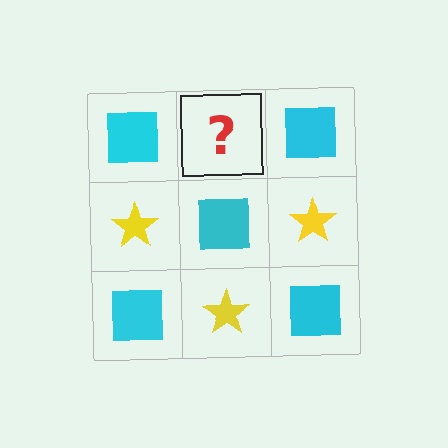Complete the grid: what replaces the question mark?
The question mark should be replaced with a yellow star.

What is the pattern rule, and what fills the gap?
The rule is that it alternates cyan square and yellow star in a checkerboard pattern. The gap should be filled with a yellow star.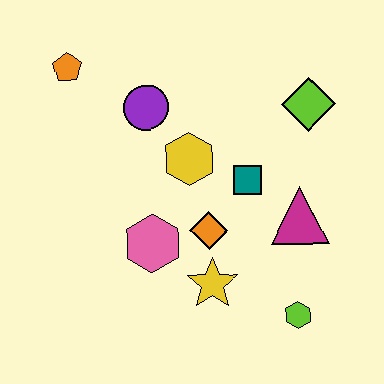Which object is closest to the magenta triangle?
The teal square is closest to the magenta triangle.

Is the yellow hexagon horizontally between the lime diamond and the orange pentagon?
Yes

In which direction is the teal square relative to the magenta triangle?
The teal square is to the left of the magenta triangle.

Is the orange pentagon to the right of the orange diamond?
No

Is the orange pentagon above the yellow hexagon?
Yes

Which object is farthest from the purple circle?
The lime hexagon is farthest from the purple circle.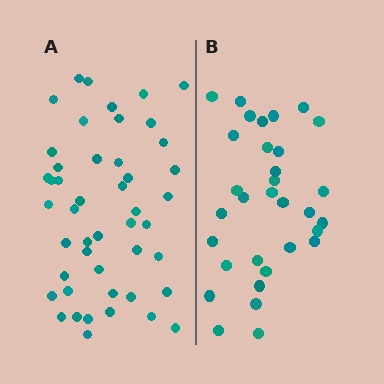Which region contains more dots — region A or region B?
Region A (the left region) has more dots.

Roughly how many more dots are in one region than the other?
Region A has approximately 15 more dots than region B.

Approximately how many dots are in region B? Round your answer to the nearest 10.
About 30 dots. (The exact count is 32, which rounds to 30.)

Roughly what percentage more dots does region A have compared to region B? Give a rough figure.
About 45% more.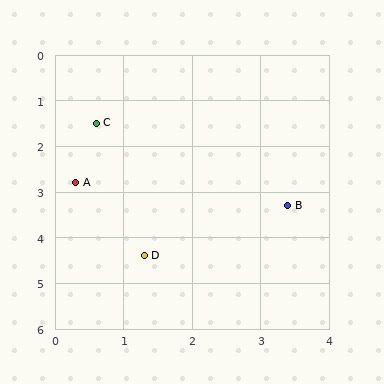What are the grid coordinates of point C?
Point C is at approximately (0.6, 1.5).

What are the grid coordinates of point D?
Point D is at approximately (1.3, 4.4).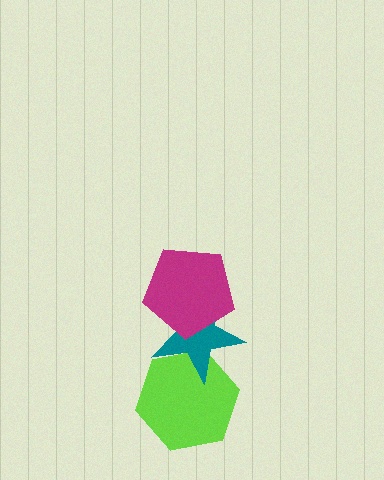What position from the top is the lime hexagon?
The lime hexagon is 3rd from the top.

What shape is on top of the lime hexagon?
The teal star is on top of the lime hexagon.